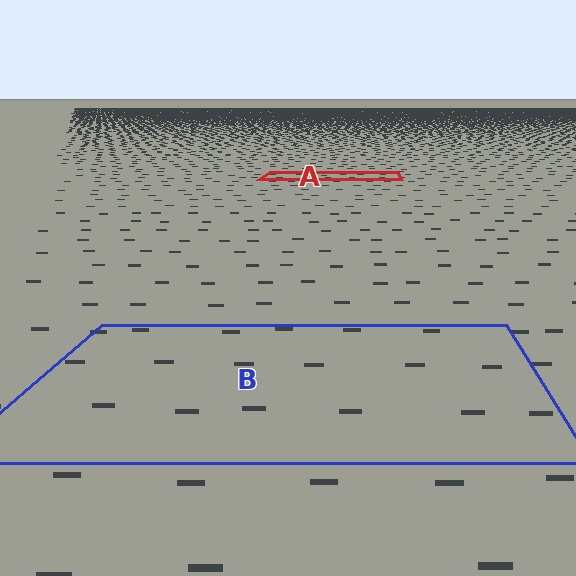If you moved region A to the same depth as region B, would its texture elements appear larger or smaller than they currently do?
They would appear larger. At a closer depth, the same texture elements are projected at a bigger on-screen size.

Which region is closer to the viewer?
Region B is closer. The texture elements there are larger and more spread out.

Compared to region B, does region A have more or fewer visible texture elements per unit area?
Region A has more texture elements per unit area — they are packed more densely because it is farther away.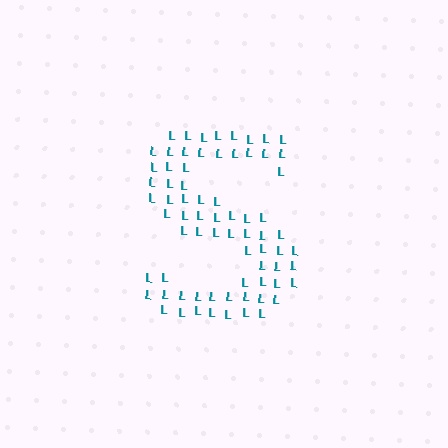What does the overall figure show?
The overall figure shows the letter S.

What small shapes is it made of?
It is made of small letter L's.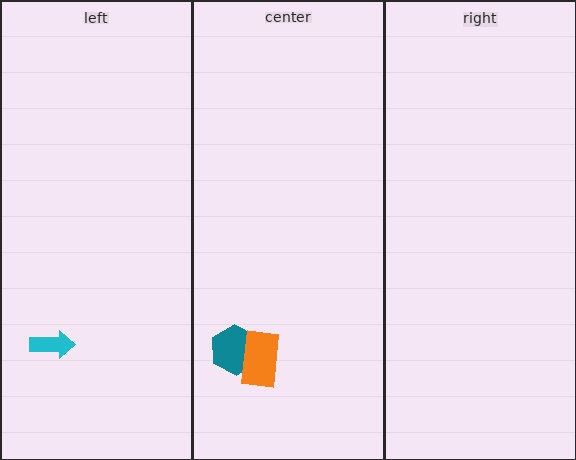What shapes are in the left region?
The cyan arrow.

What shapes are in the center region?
The teal hexagon, the orange rectangle.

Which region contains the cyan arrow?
The left region.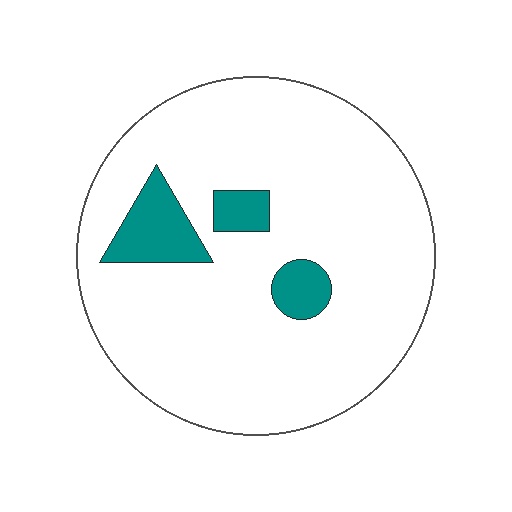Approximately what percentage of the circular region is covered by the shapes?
Approximately 10%.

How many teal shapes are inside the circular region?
3.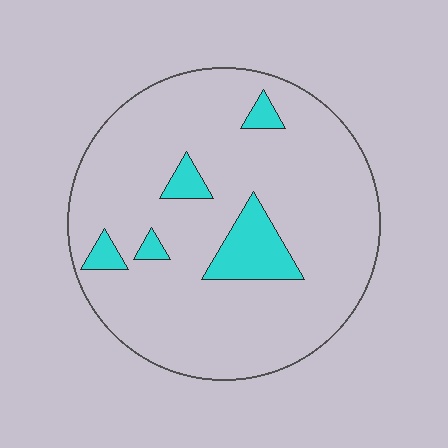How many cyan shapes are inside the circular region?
5.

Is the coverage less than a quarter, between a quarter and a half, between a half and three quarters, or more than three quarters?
Less than a quarter.